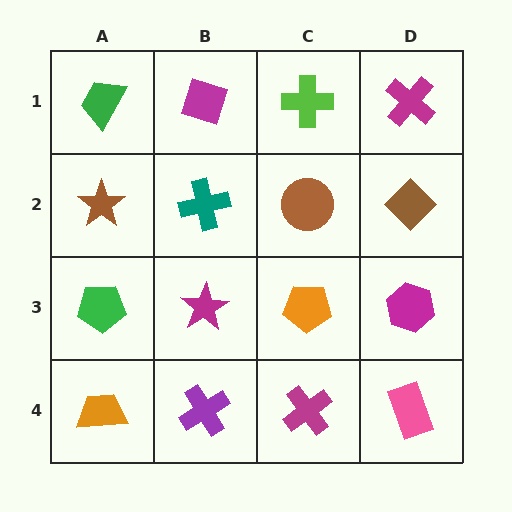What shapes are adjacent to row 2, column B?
A magenta diamond (row 1, column B), a magenta star (row 3, column B), a brown star (row 2, column A), a brown circle (row 2, column C).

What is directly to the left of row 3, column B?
A green pentagon.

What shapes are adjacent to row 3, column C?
A brown circle (row 2, column C), a magenta cross (row 4, column C), a magenta star (row 3, column B), a magenta hexagon (row 3, column D).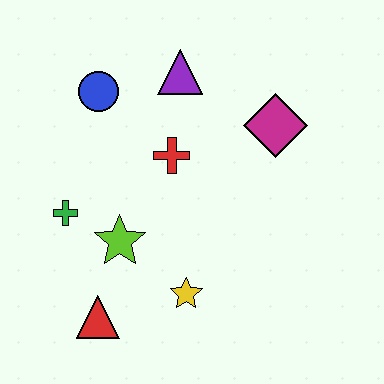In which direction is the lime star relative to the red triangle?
The lime star is above the red triangle.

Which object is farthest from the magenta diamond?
The red triangle is farthest from the magenta diamond.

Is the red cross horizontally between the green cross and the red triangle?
No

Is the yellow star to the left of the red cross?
No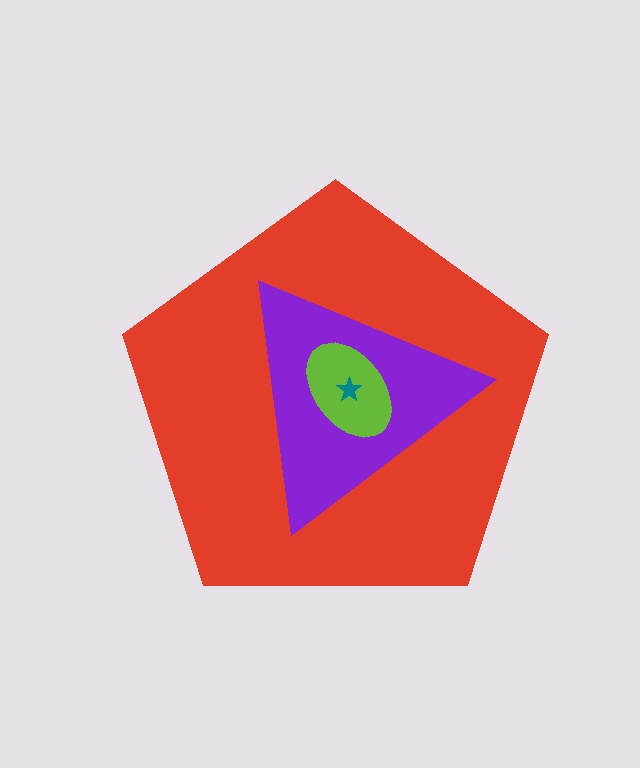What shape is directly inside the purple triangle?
The lime ellipse.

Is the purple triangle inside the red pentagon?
Yes.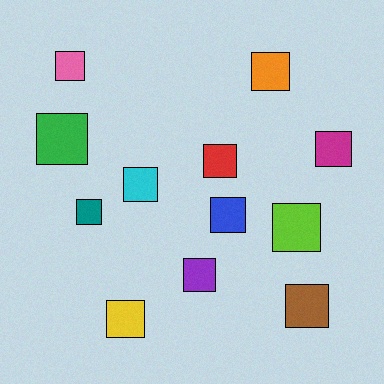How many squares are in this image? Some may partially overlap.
There are 12 squares.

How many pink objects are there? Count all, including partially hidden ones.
There is 1 pink object.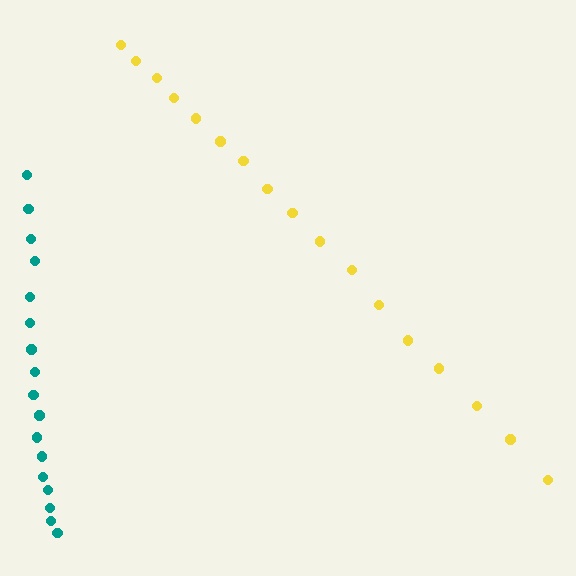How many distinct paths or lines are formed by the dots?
There are 2 distinct paths.